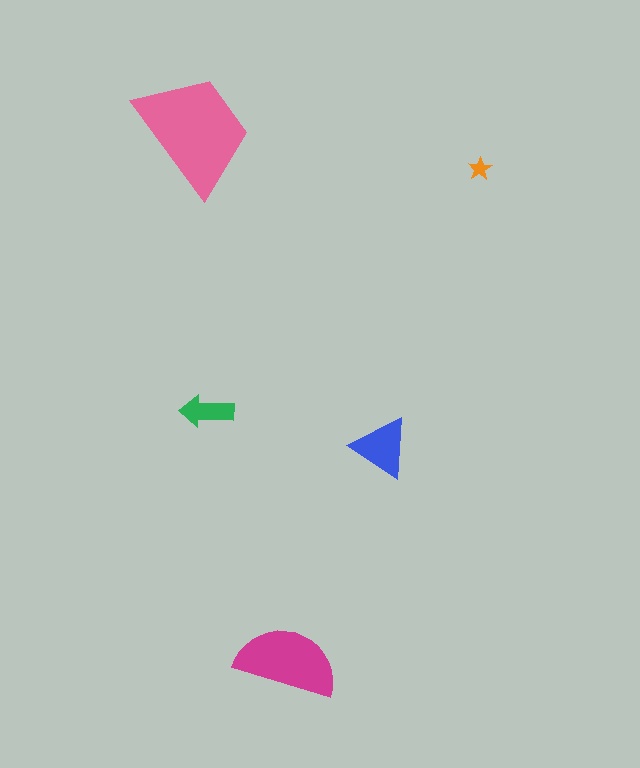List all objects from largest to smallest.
The pink trapezoid, the magenta semicircle, the blue triangle, the green arrow, the orange star.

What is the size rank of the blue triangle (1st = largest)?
3rd.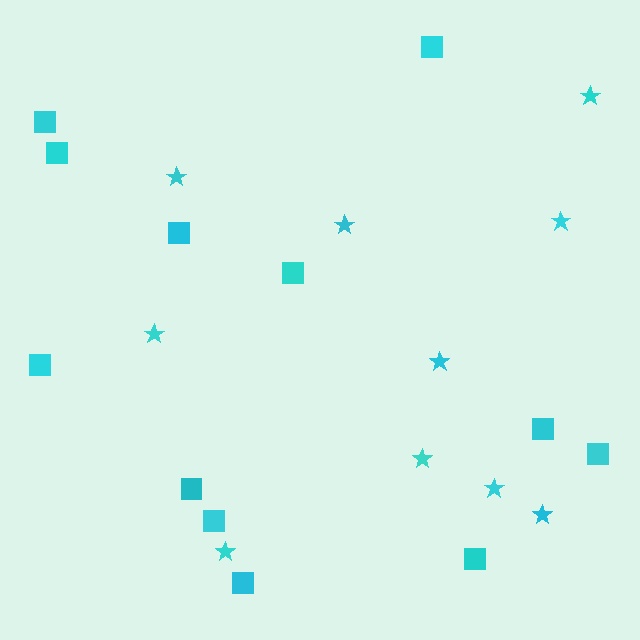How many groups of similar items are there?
There are 2 groups: one group of stars (10) and one group of squares (12).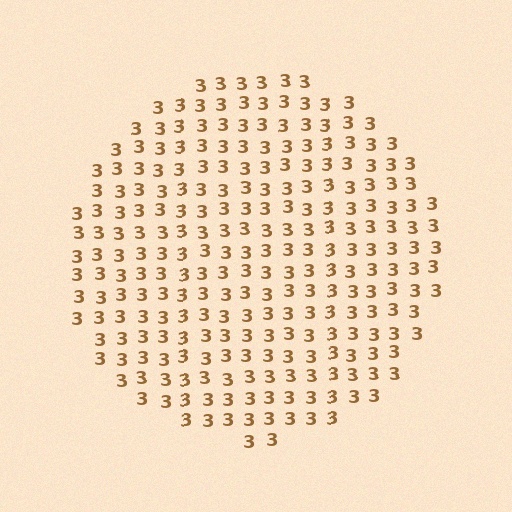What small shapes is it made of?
It is made of small digit 3's.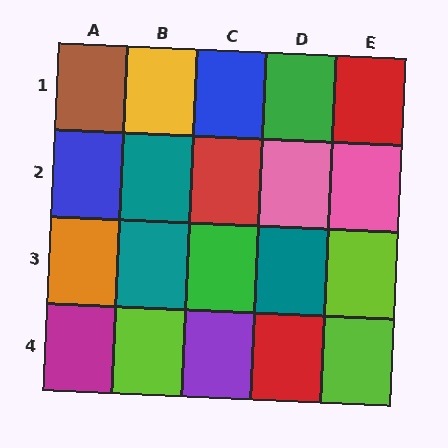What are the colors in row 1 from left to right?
Brown, yellow, blue, green, red.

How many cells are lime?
3 cells are lime.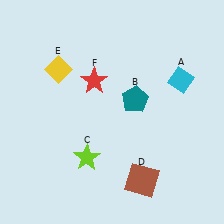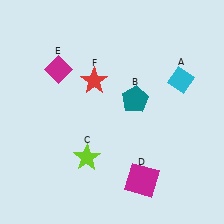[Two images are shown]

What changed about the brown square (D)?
In Image 1, D is brown. In Image 2, it changed to magenta.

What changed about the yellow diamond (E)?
In Image 1, E is yellow. In Image 2, it changed to magenta.